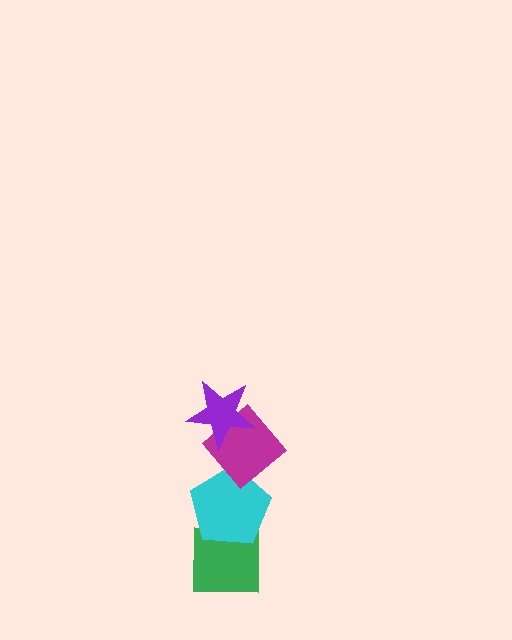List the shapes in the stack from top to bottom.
From top to bottom: the purple star, the magenta diamond, the cyan pentagon, the green square.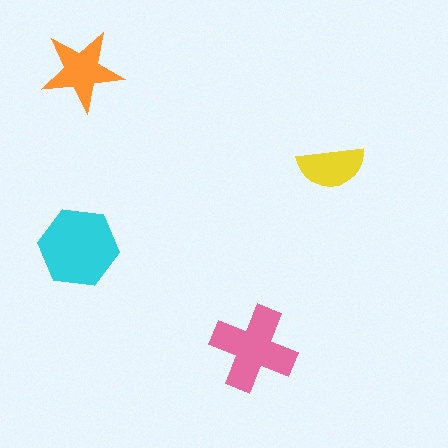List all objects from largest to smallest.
The cyan hexagon, the pink cross, the orange star, the yellow semicircle.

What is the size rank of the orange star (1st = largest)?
3rd.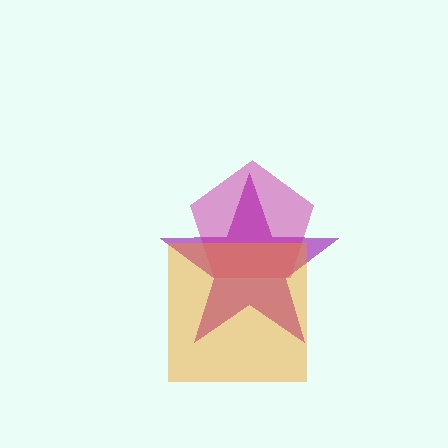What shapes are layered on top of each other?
The layered shapes are: a purple star, a magenta pentagon, an orange square.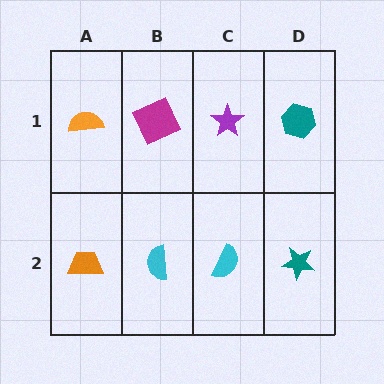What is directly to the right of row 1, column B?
A purple star.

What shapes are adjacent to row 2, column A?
An orange semicircle (row 1, column A), a cyan semicircle (row 2, column B).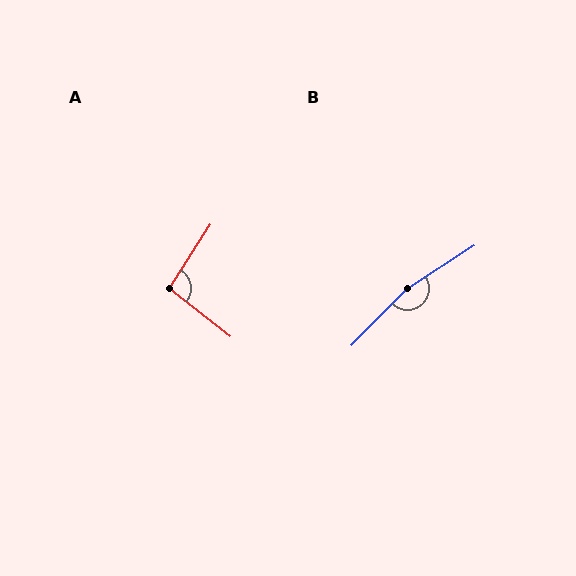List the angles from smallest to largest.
A (96°), B (167°).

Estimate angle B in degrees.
Approximately 167 degrees.